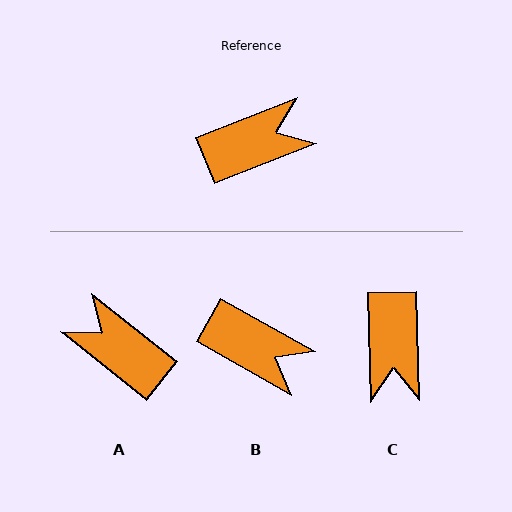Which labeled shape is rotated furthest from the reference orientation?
A, about 120 degrees away.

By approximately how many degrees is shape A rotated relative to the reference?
Approximately 120 degrees counter-clockwise.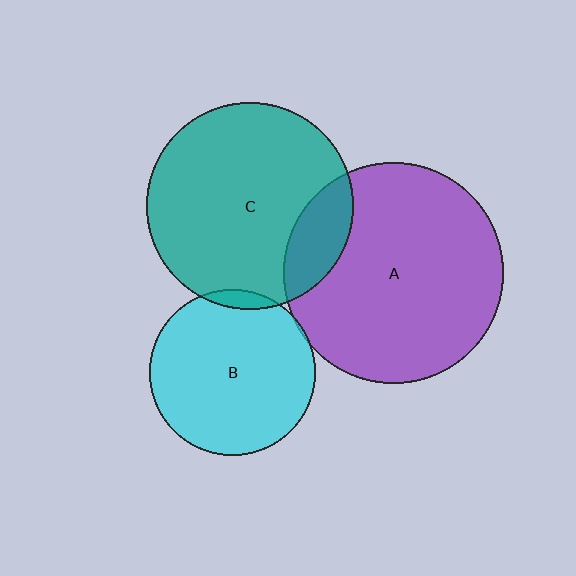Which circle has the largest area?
Circle A (purple).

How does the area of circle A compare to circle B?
Approximately 1.7 times.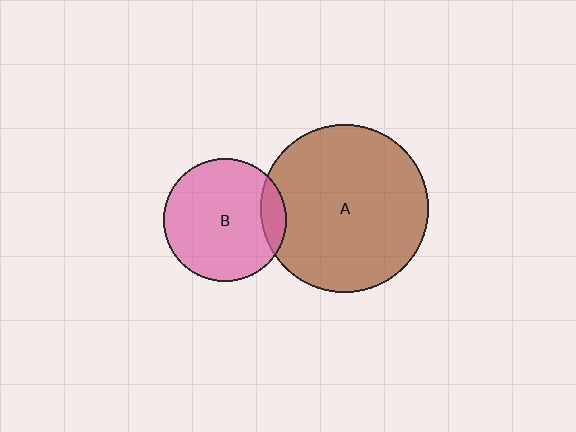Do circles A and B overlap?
Yes.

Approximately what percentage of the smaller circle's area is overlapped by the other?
Approximately 10%.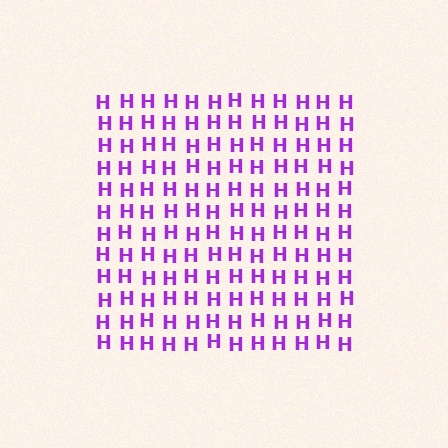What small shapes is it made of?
It is made of small letter H's.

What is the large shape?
The large shape is a square.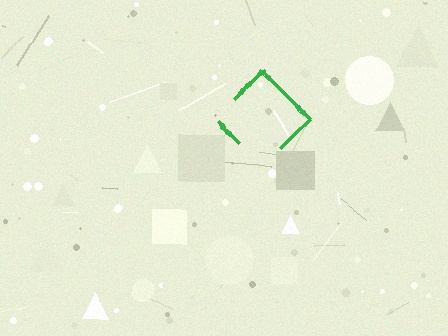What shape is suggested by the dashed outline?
The dashed outline suggests a diamond.